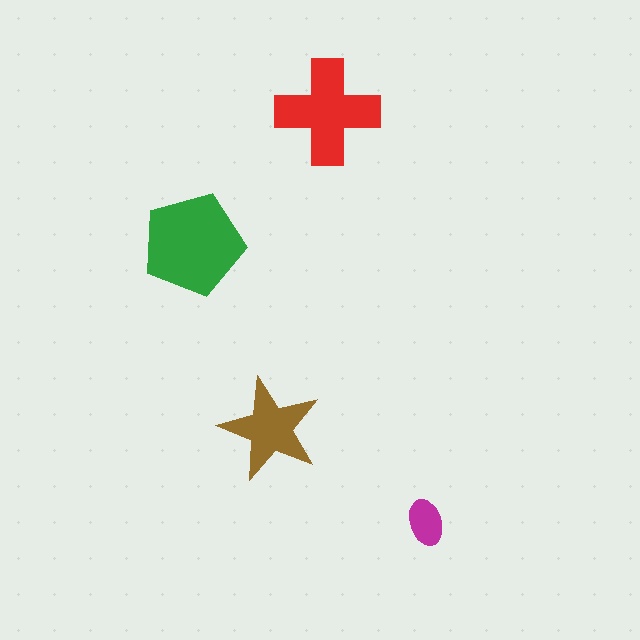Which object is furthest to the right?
The magenta ellipse is rightmost.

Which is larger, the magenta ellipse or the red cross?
The red cross.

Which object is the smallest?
The magenta ellipse.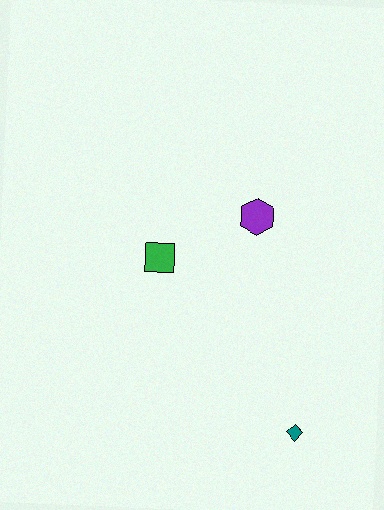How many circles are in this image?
There are no circles.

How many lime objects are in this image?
There are no lime objects.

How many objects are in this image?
There are 3 objects.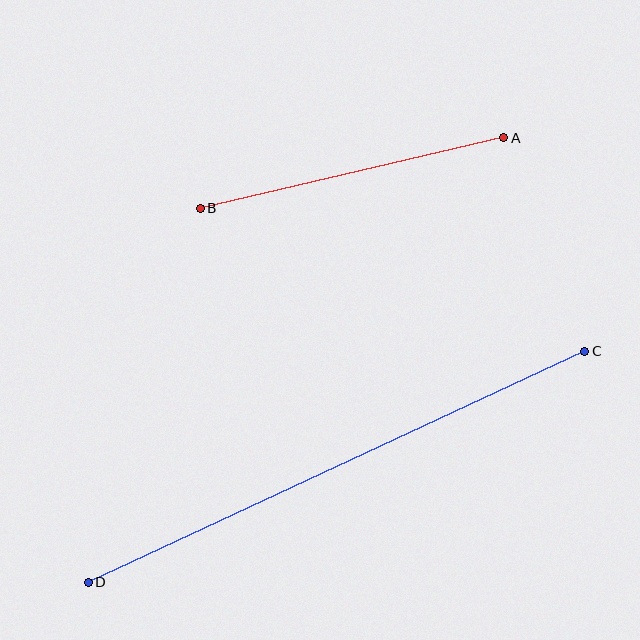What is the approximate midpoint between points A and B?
The midpoint is at approximately (352, 173) pixels.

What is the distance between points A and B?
The distance is approximately 311 pixels.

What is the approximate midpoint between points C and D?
The midpoint is at approximately (337, 467) pixels.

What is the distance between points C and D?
The distance is approximately 548 pixels.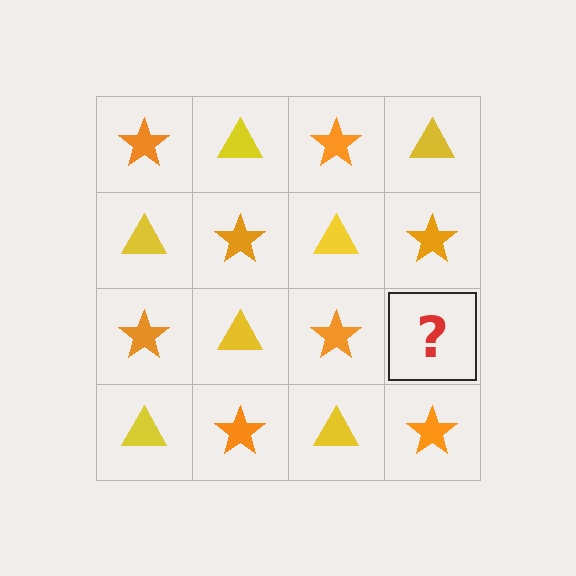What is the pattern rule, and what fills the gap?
The rule is that it alternates orange star and yellow triangle in a checkerboard pattern. The gap should be filled with a yellow triangle.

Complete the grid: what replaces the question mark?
The question mark should be replaced with a yellow triangle.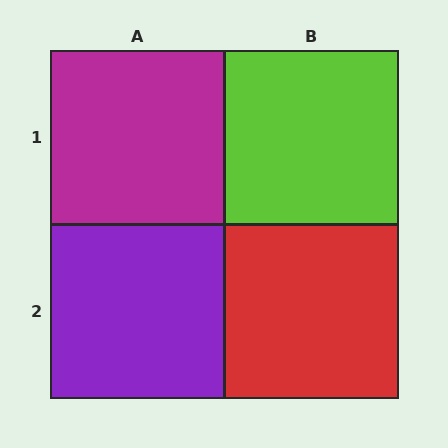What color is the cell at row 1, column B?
Lime.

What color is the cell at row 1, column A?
Magenta.